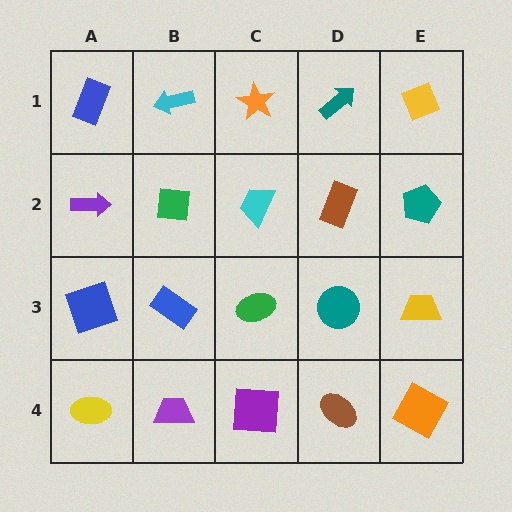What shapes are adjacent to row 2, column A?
A blue rectangle (row 1, column A), a blue square (row 3, column A), a green square (row 2, column B).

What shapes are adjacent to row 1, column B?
A green square (row 2, column B), a blue rectangle (row 1, column A), an orange star (row 1, column C).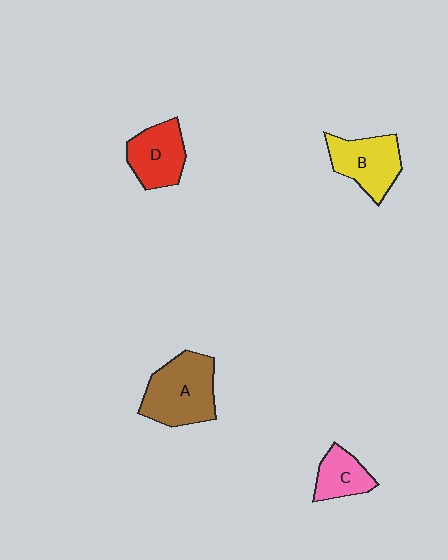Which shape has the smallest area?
Shape C (pink).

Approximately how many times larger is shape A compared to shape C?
Approximately 1.9 times.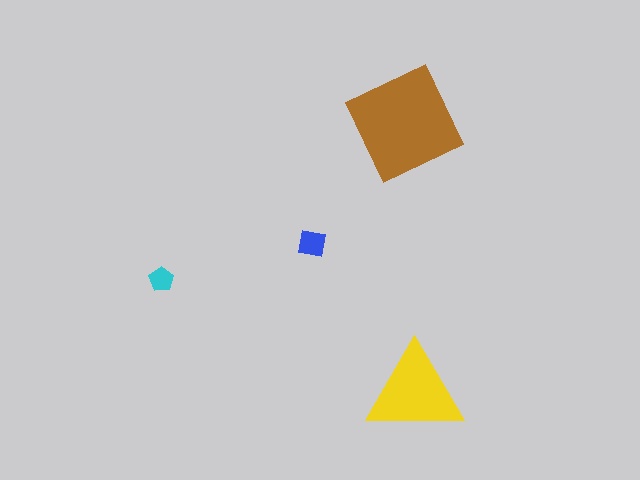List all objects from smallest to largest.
The cyan pentagon, the blue square, the yellow triangle, the brown square.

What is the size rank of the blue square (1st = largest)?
3rd.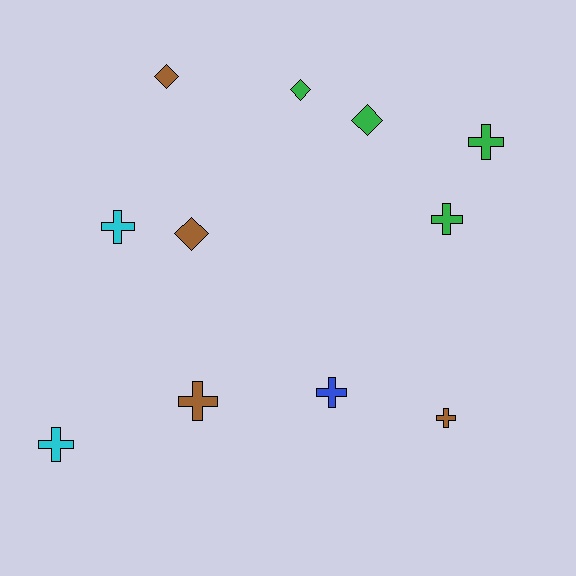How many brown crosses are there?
There are 2 brown crosses.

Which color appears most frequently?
Brown, with 4 objects.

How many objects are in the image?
There are 11 objects.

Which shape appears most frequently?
Cross, with 7 objects.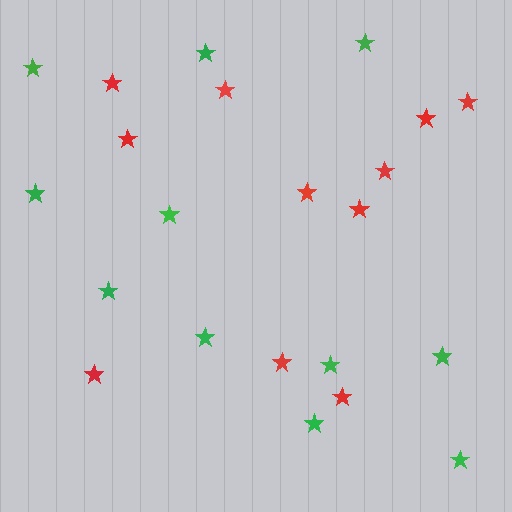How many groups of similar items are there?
There are 2 groups: one group of red stars (11) and one group of green stars (11).